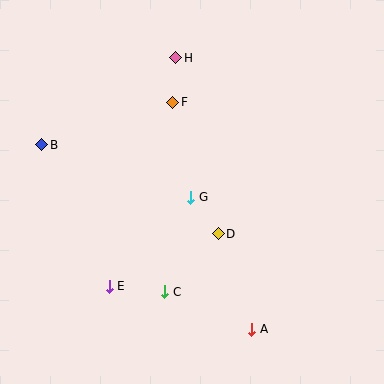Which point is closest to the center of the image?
Point G at (191, 197) is closest to the center.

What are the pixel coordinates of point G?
Point G is at (191, 197).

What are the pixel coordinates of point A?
Point A is at (252, 329).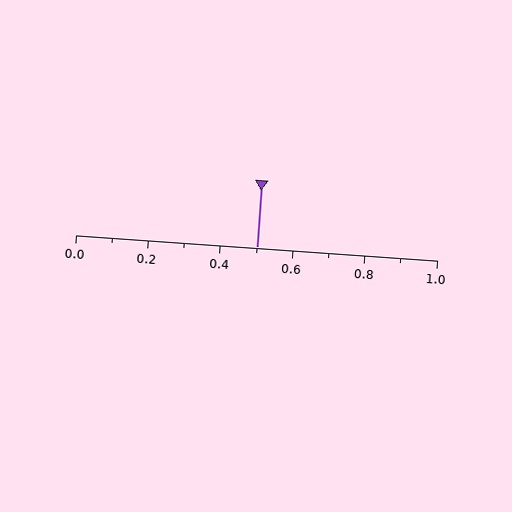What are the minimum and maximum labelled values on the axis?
The axis runs from 0.0 to 1.0.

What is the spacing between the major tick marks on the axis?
The major ticks are spaced 0.2 apart.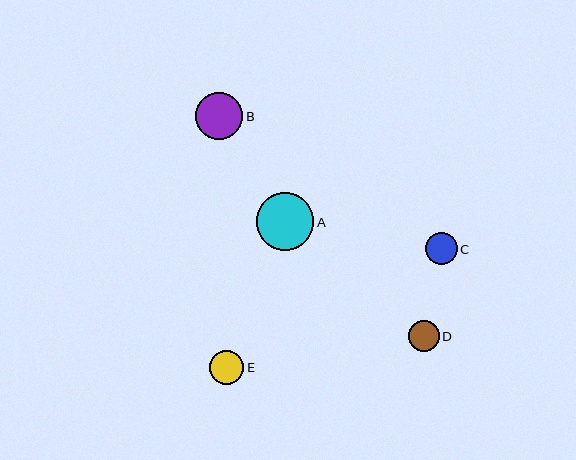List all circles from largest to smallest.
From largest to smallest: A, B, E, C, D.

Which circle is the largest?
Circle A is the largest with a size of approximately 58 pixels.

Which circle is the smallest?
Circle D is the smallest with a size of approximately 31 pixels.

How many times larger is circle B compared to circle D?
Circle B is approximately 1.5 times the size of circle D.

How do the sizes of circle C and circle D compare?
Circle C and circle D are approximately the same size.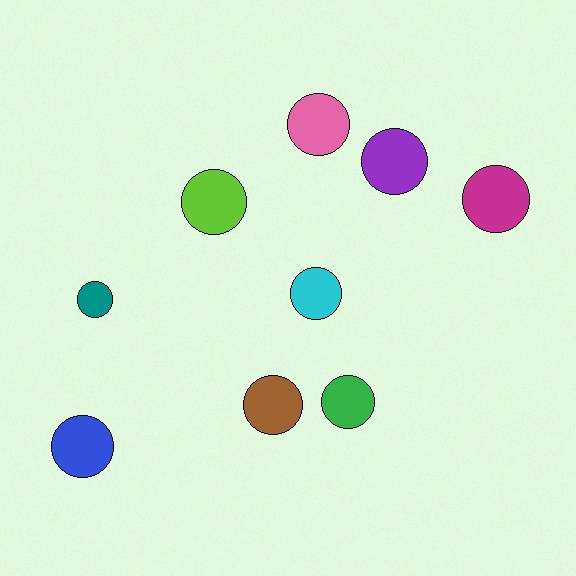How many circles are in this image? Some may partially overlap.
There are 9 circles.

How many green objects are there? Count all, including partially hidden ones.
There is 1 green object.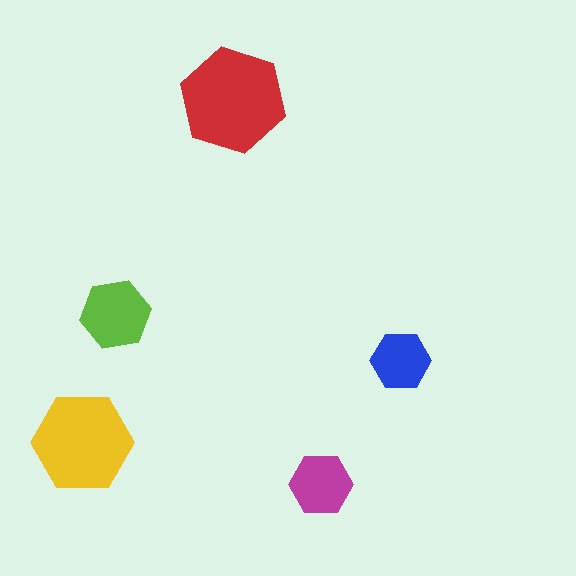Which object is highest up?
The red hexagon is topmost.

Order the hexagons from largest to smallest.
the red one, the yellow one, the lime one, the magenta one, the blue one.